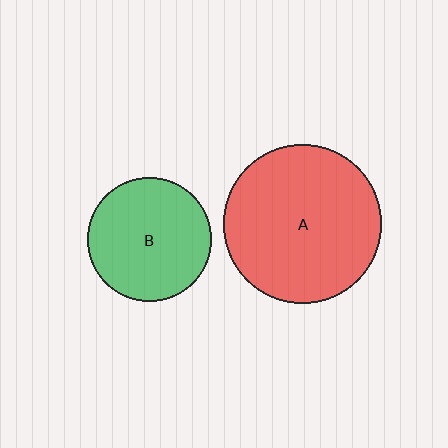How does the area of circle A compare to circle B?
Approximately 1.6 times.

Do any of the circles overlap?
No, none of the circles overlap.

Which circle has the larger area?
Circle A (red).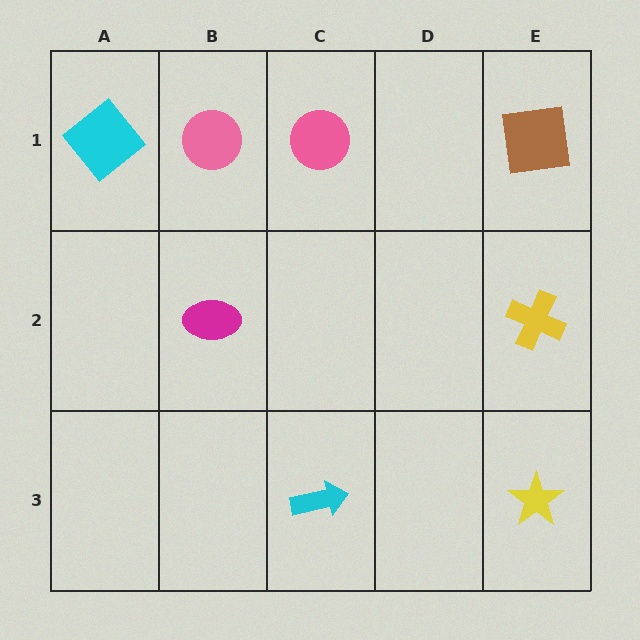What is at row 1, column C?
A pink circle.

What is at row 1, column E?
A brown square.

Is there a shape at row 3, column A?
No, that cell is empty.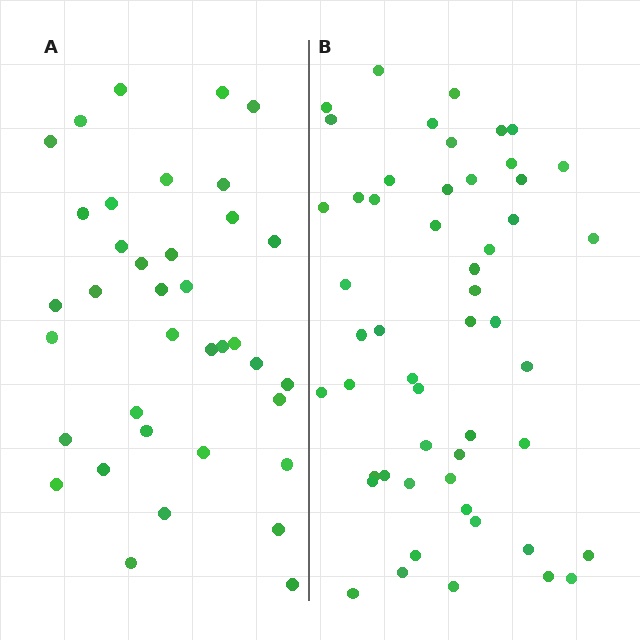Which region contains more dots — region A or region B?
Region B (the right region) has more dots.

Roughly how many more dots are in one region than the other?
Region B has approximately 15 more dots than region A.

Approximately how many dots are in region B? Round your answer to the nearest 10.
About 50 dots. (The exact count is 52, which rounds to 50.)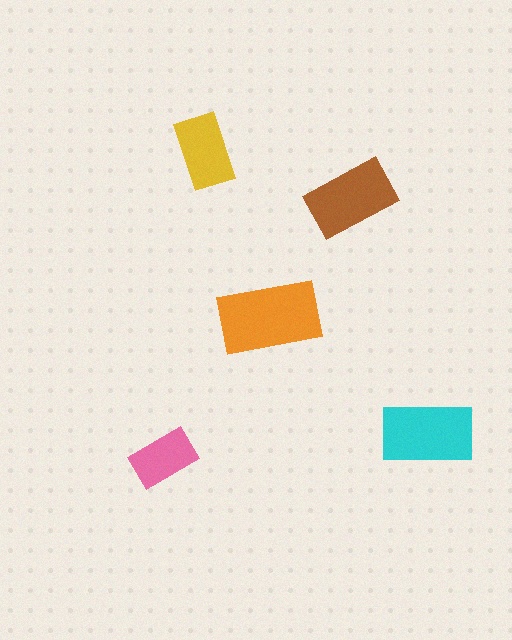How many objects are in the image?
There are 5 objects in the image.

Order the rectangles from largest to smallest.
the orange one, the cyan one, the brown one, the yellow one, the pink one.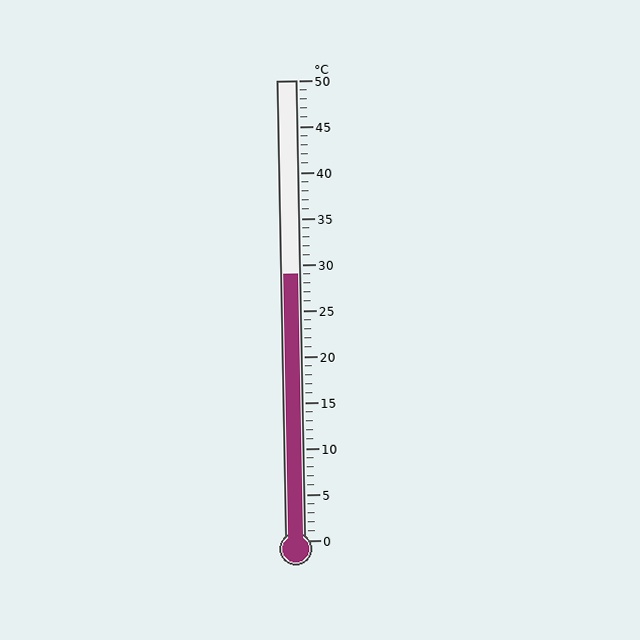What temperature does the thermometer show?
The thermometer shows approximately 29°C.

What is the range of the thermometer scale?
The thermometer scale ranges from 0°C to 50°C.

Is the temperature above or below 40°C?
The temperature is below 40°C.